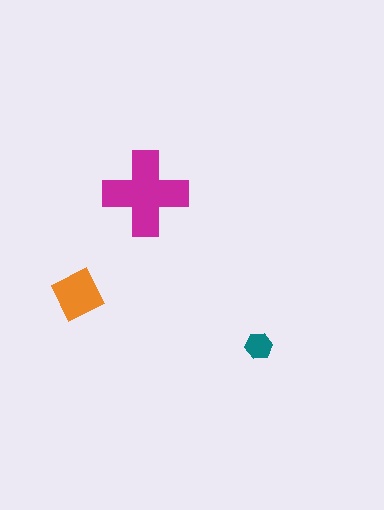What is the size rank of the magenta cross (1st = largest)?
1st.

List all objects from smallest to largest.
The teal hexagon, the orange diamond, the magenta cross.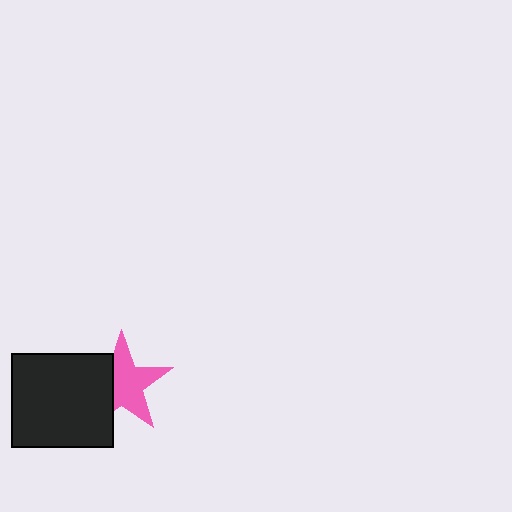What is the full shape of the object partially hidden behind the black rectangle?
The partially hidden object is a pink star.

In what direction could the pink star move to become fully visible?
The pink star could move right. That would shift it out from behind the black rectangle entirely.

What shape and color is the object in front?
The object in front is a black rectangle.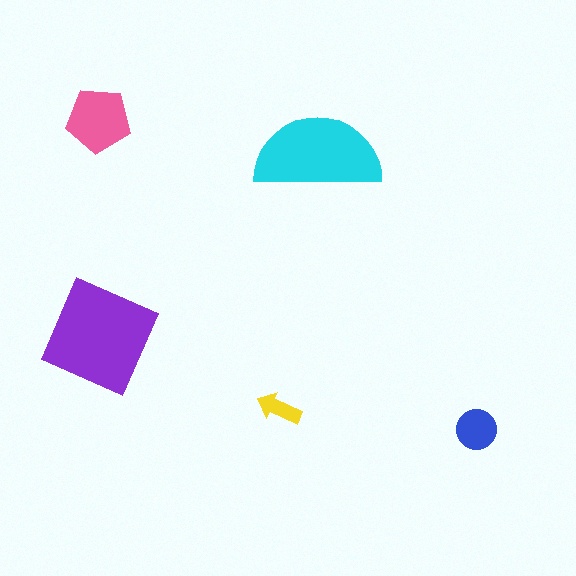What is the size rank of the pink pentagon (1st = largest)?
3rd.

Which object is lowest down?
The blue circle is bottommost.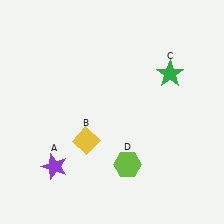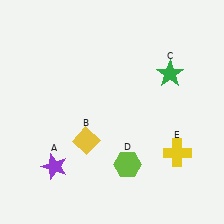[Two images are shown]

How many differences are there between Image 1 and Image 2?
There is 1 difference between the two images.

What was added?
A yellow cross (E) was added in Image 2.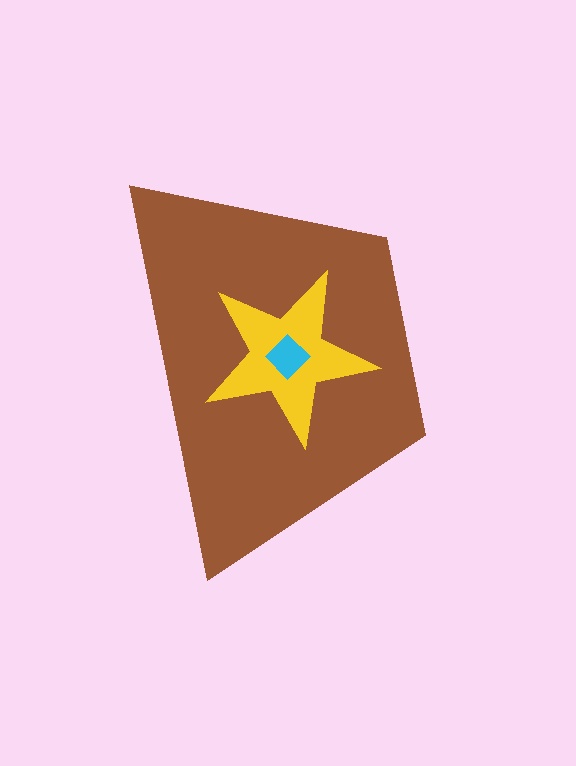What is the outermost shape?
The brown trapezoid.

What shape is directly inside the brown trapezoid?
The yellow star.